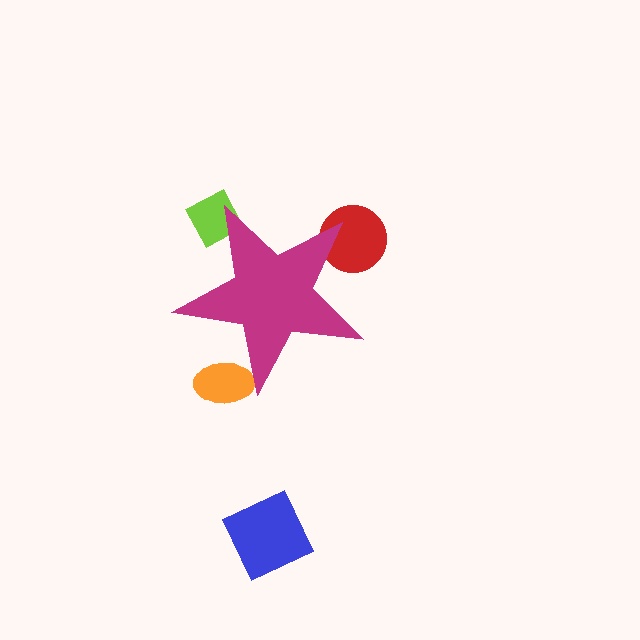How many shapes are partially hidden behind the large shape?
3 shapes are partially hidden.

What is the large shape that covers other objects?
A magenta star.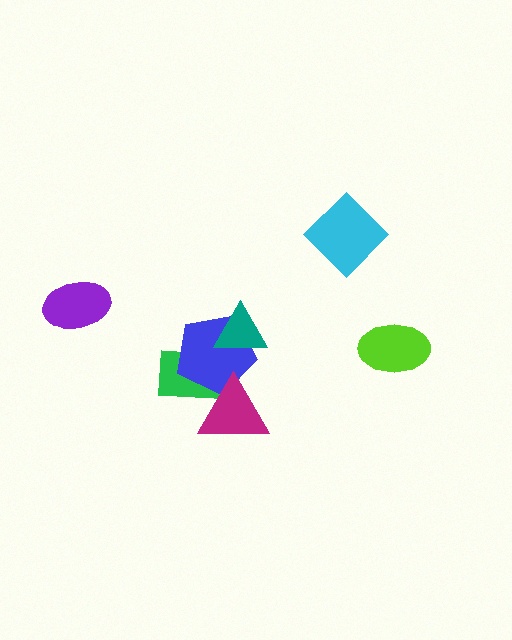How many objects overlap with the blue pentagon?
3 objects overlap with the blue pentagon.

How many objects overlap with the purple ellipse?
0 objects overlap with the purple ellipse.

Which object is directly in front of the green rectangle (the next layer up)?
The blue pentagon is directly in front of the green rectangle.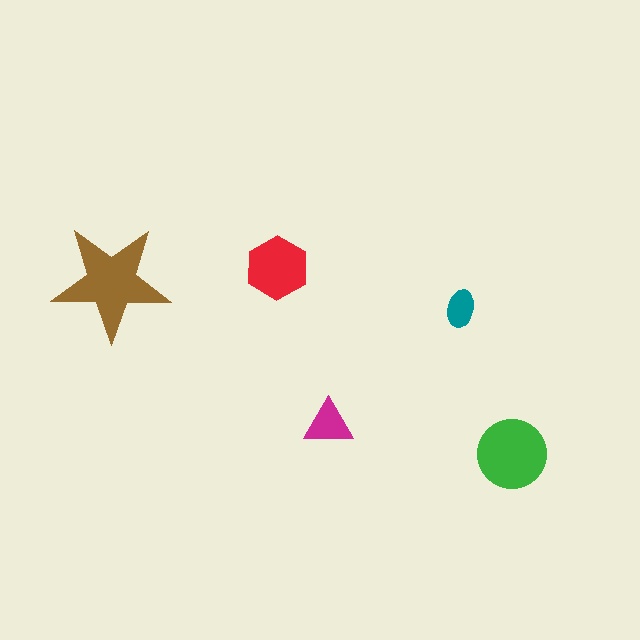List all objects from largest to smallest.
The brown star, the green circle, the red hexagon, the magenta triangle, the teal ellipse.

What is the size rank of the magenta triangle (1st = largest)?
4th.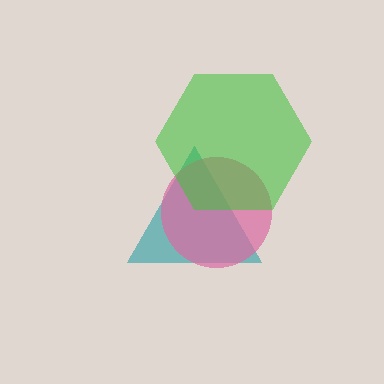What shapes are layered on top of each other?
The layered shapes are: a teal triangle, a pink circle, a green hexagon.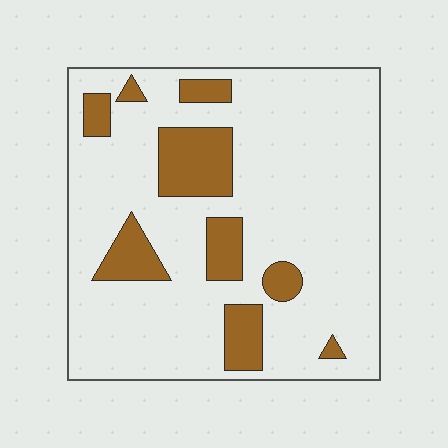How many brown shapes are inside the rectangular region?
9.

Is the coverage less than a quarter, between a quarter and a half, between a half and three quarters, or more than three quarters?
Less than a quarter.